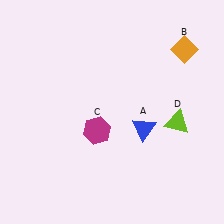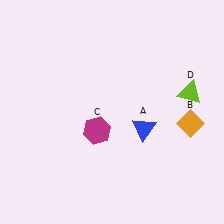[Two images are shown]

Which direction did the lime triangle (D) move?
The lime triangle (D) moved up.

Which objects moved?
The objects that moved are: the orange diamond (B), the lime triangle (D).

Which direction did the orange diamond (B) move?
The orange diamond (B) moved down.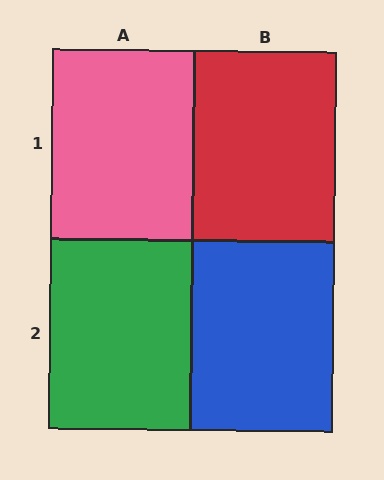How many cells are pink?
1 cell is pink.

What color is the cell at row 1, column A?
Pink.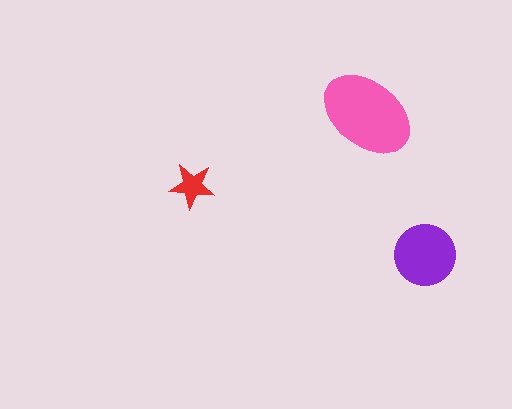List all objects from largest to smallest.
The pink ellipse, the purple circle, the red star.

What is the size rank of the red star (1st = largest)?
3rd.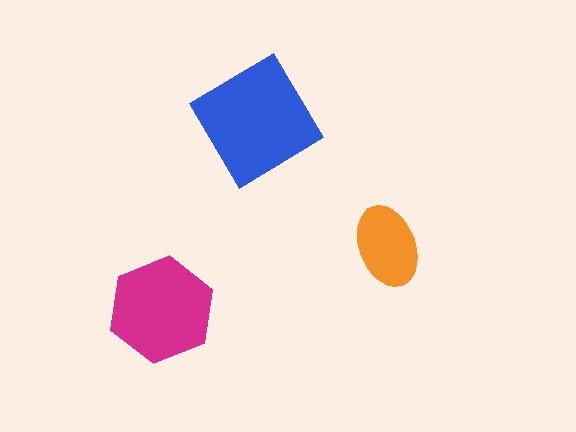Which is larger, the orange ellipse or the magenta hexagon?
The magenta hexagon.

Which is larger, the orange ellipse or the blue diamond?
The blue diamond.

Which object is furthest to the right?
The orange ellipse is rightmost.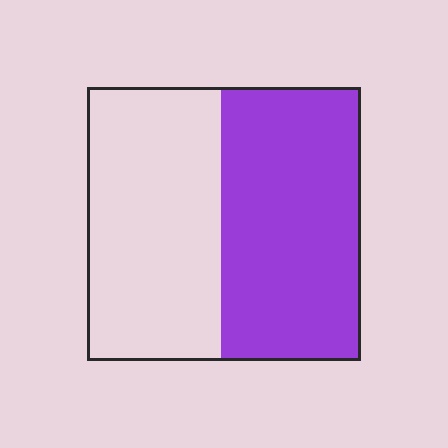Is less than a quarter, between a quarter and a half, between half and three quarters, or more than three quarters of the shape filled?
Between half and three quarters.